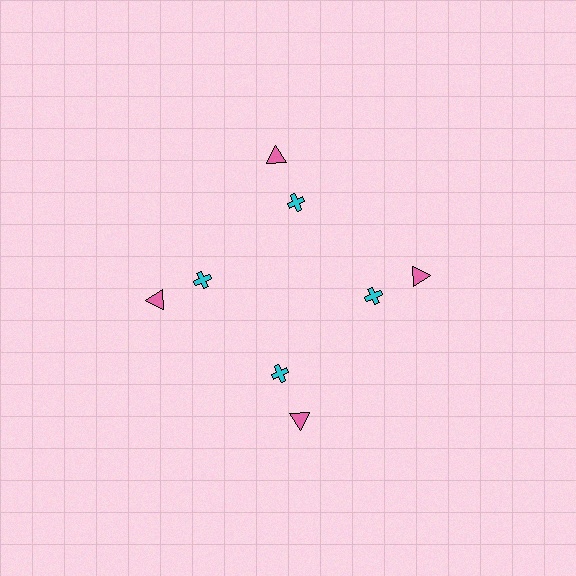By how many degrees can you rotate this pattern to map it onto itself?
The pattern maps onto itself every 90 degrees of rotation.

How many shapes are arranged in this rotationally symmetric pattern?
There are 8 shapes, arranged in 4 groups of 2.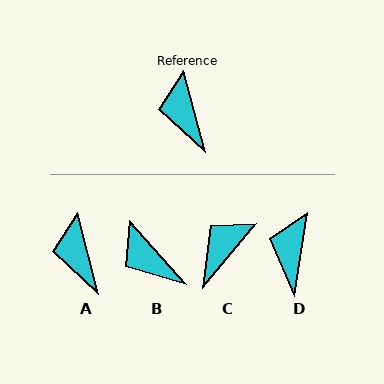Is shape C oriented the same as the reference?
No, it is off by about 54 degrees.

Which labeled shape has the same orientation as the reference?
A.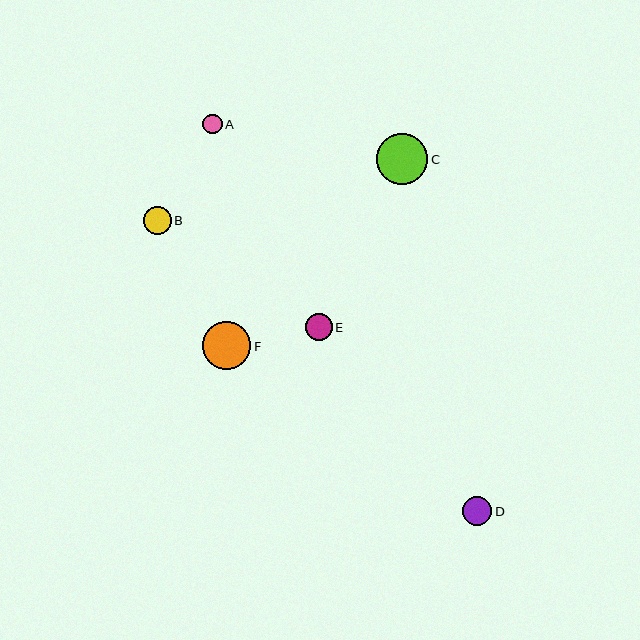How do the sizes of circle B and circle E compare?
Circle B and circle E are approximately the same size.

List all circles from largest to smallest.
From largest to smallest: C, F, D, B, E, A.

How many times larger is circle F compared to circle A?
Circle F is approximately 2.5 times the size of circle A.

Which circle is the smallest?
Circle A is the smallest with a size of approximately 19 pixels.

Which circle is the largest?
Circle C is the largest with a size of approximately 51 pixels.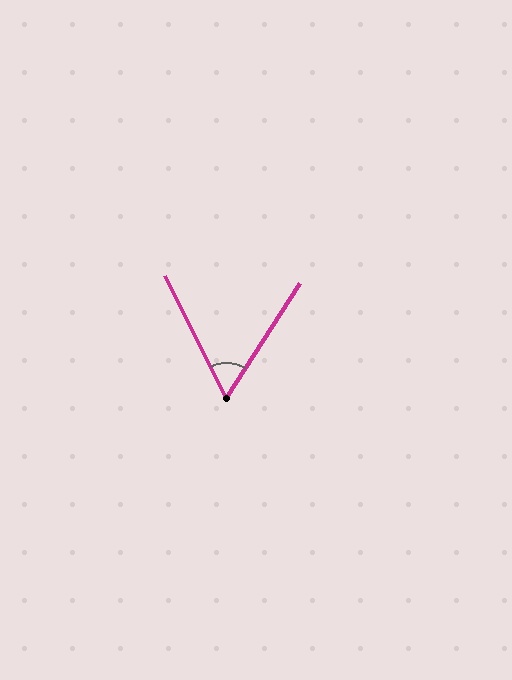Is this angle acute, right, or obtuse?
It is acute.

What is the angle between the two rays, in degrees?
Approximately 60 degrees.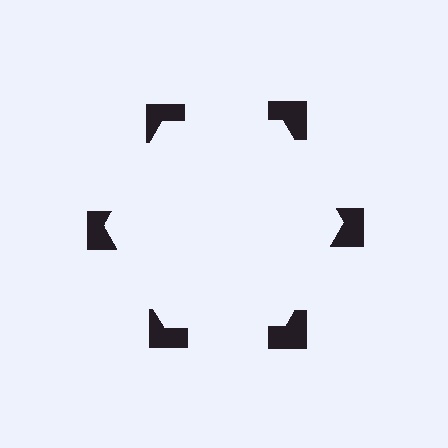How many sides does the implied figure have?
6 sides.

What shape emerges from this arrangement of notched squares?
An illusory hexagon — its edges are inferred from the aligned wedge cuts in the notched squares, not physically drawn.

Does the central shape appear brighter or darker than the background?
It typically appears slightly brighter than the background, even though no actual brightness change is drawn.